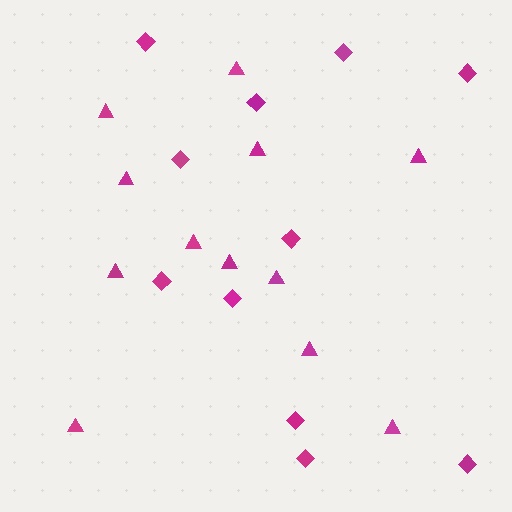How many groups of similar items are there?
There are 2 groups: one group of triangles (12) and one group of diamonds (11).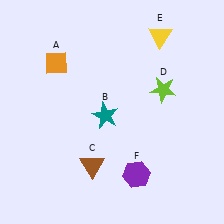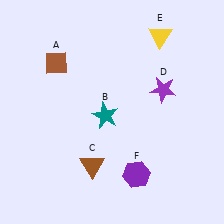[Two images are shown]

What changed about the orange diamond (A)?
In Image 1, A is orange. In Image 2, it changed to brown.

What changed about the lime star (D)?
In Image 1, D is lime. In Image 2, it changed to purple.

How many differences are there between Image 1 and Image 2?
There are 2 differences between the two images.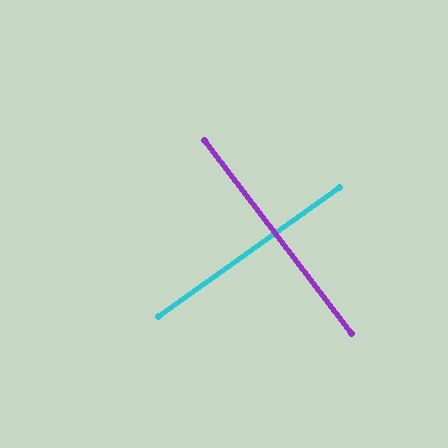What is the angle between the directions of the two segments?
Approximately 88 degrees.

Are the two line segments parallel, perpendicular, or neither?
Perpendicular — they meet at approximately 88°.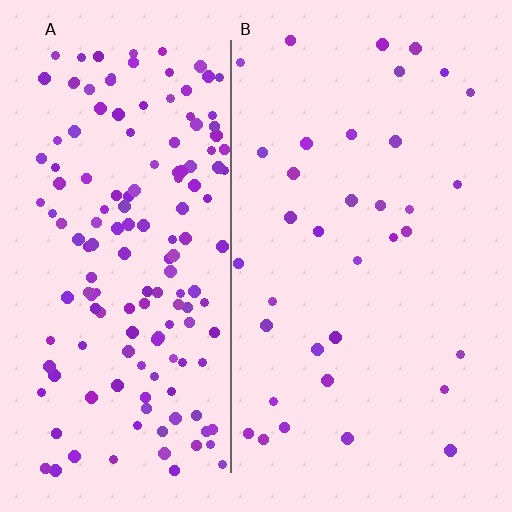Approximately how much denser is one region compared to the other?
Approximately 4.5× — region A over region B.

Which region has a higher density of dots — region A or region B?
A (the left).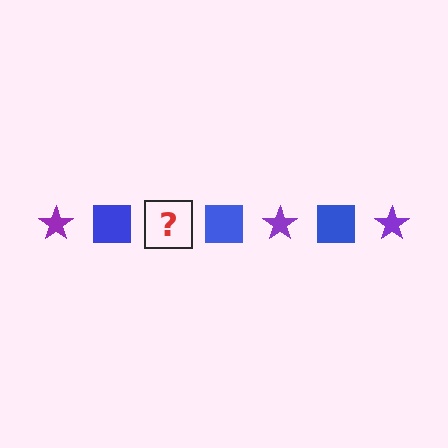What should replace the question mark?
The question mark should be replaced with a purple star.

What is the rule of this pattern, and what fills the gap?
The rule is that the pattern alternates between purple star and blue square. The gap should be filled with a purple star.